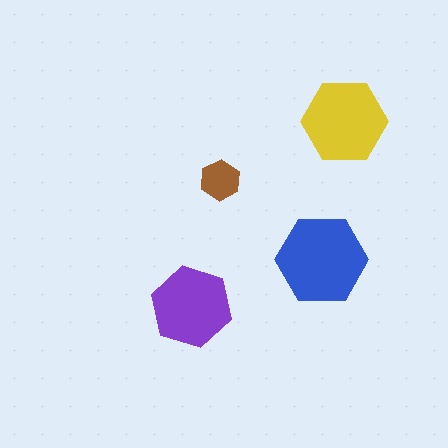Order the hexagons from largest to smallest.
the blue one, the yellow one, the purple one, the brown one.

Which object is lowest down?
The purple hexagon is bottommost.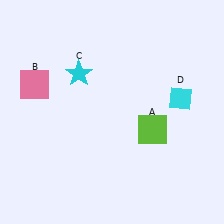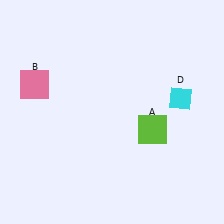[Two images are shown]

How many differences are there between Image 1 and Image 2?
There is 1 difference between the two images.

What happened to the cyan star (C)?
The cyan star (C) was removed in Image 2. It was in the top-left area of Image 1.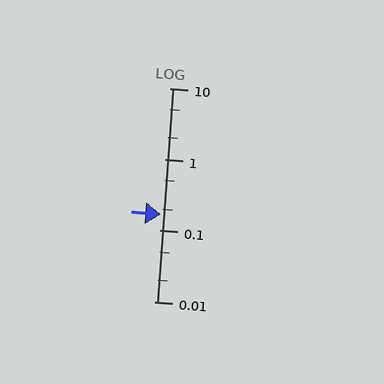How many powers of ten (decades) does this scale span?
The scale spans 3 decades, from 0.01 to 10.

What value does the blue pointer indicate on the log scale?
The pointer indicates approximately 0.17.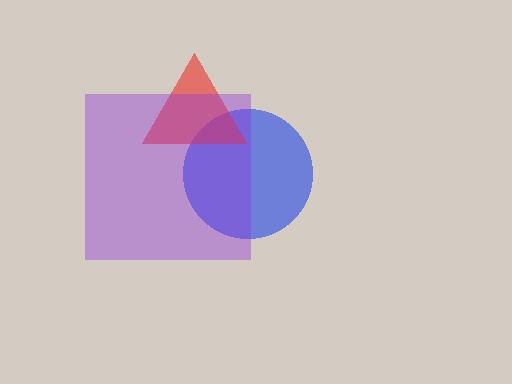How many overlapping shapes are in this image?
There are 3 overlapping shapes in the image.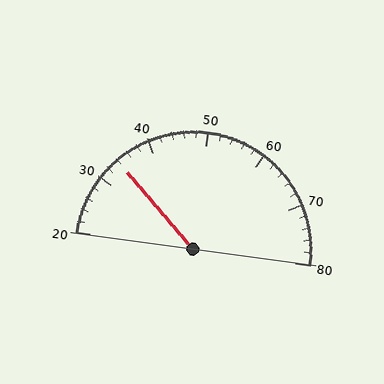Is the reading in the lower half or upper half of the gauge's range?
The reading is in the lower half of the range (20 to 80).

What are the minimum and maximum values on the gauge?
The gauge ranges from 20 to 80.